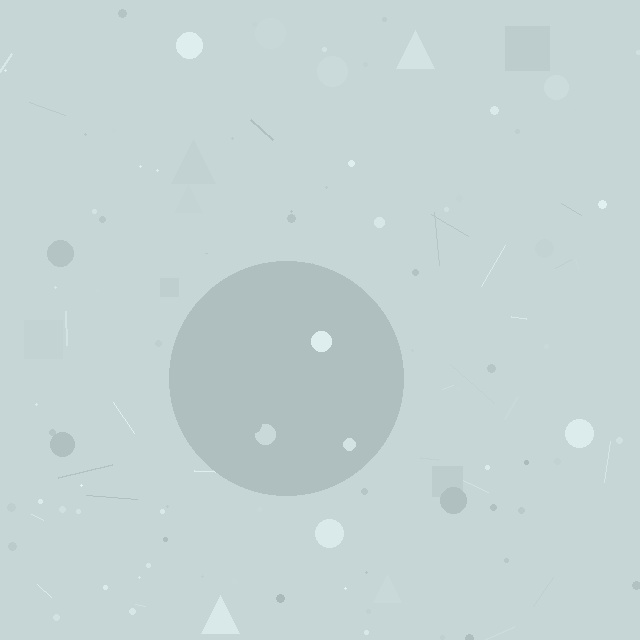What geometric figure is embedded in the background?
A circle is embedded in the background.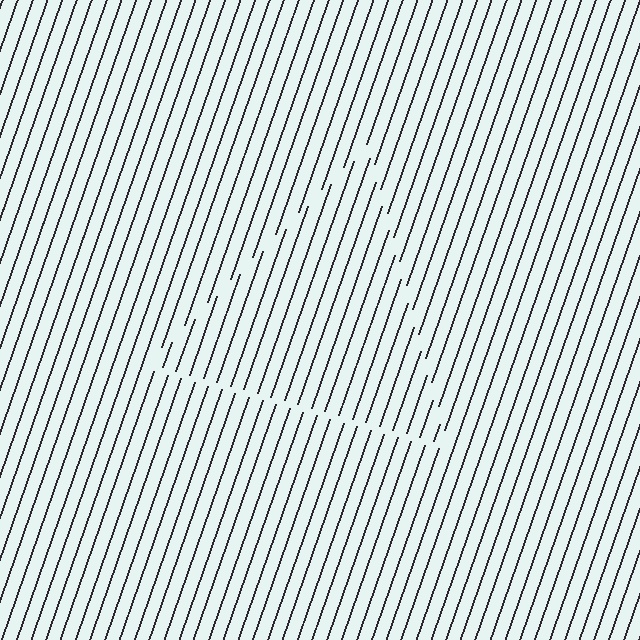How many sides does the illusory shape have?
3 sides — the line-ends trace a triangle.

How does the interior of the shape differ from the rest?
The interior of the shape contains the same grating, shifted by half a period — the contour is defined by the phase discontinuity where line-ends from the inner and outer gratings abut.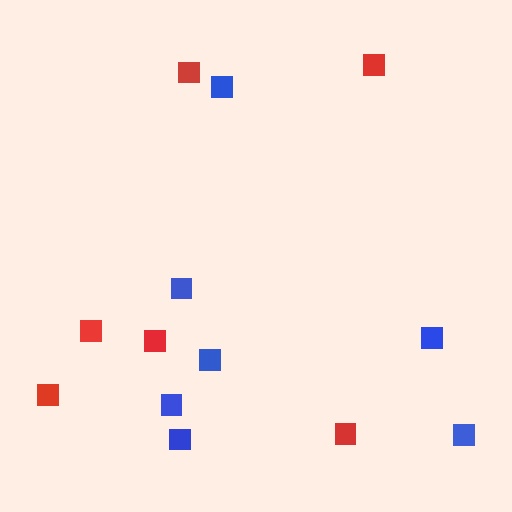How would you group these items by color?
There are 2 groups: one group of blue squares (7) and one group of red squares (6).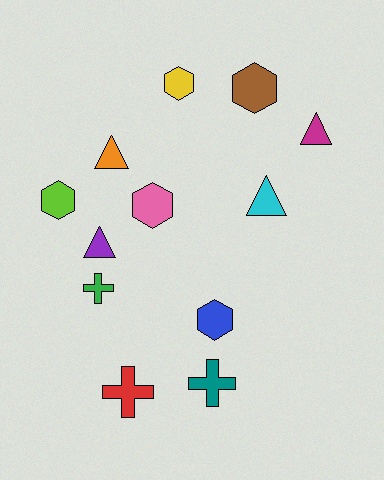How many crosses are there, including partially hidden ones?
There are 3 crosses.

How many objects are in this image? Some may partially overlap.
There are 12 objects.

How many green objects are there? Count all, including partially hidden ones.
There is 1 green object.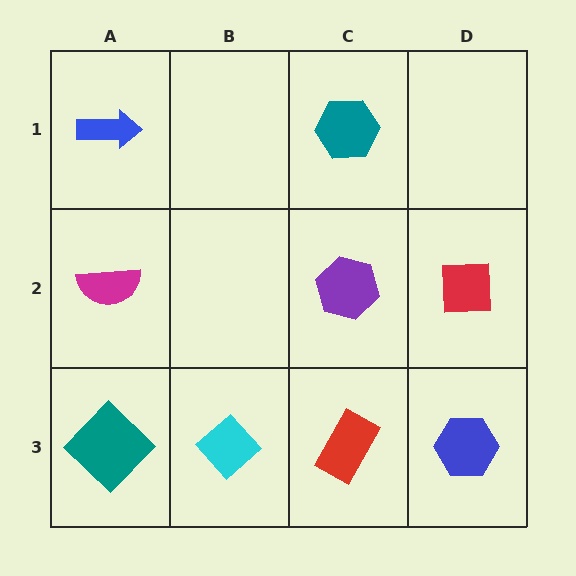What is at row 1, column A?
A blue arrow.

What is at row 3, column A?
A teal diamond.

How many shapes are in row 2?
3 shapes.